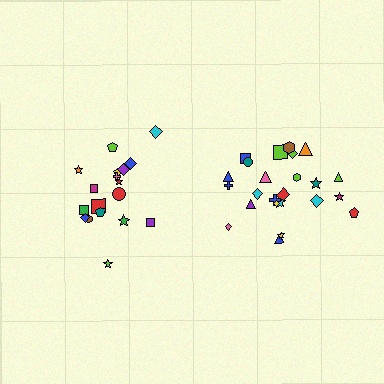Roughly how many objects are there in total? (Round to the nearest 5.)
Roughly 45 objects in total.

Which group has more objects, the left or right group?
The right group.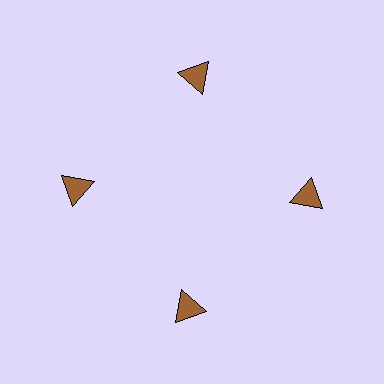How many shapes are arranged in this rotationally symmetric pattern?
There are 4 shapes, arranged in 4 groups of 1.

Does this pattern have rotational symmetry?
Yes, this pattern has 4-fold rotational symmetry. It looks the same after rotating 90 degrees around the center.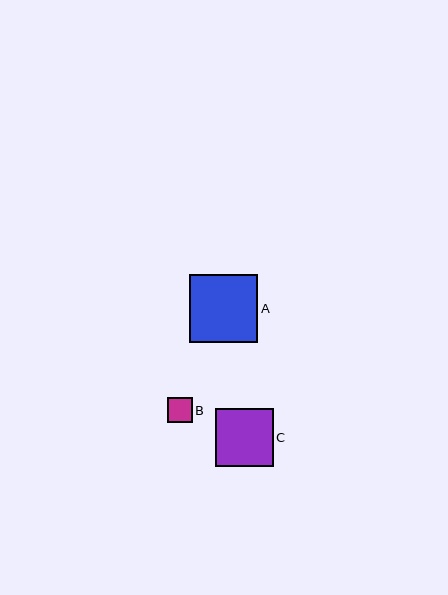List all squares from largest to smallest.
From largest to smallest: A, C, B.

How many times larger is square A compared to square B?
Square A is approximately 2.7 times the size of square B.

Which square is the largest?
Square A is the largest with a size of approximately 68 pixels.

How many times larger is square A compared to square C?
Square A is approximately 1.2 times the size of square C.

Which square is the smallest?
Square B is the smallest with a size of approximately 25 pixels.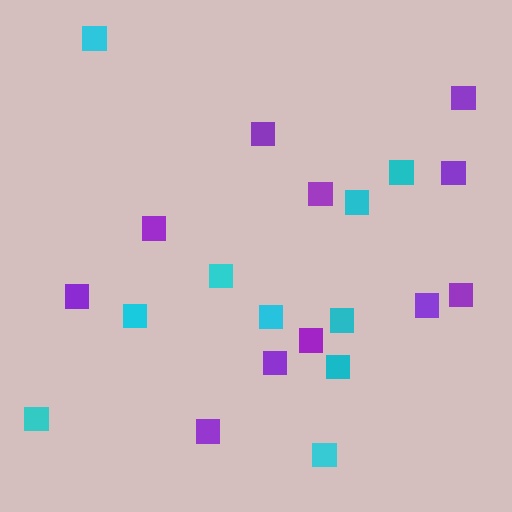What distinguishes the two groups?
There are 2 groups: one group of cyan squares (10) and one group of purple squares (11).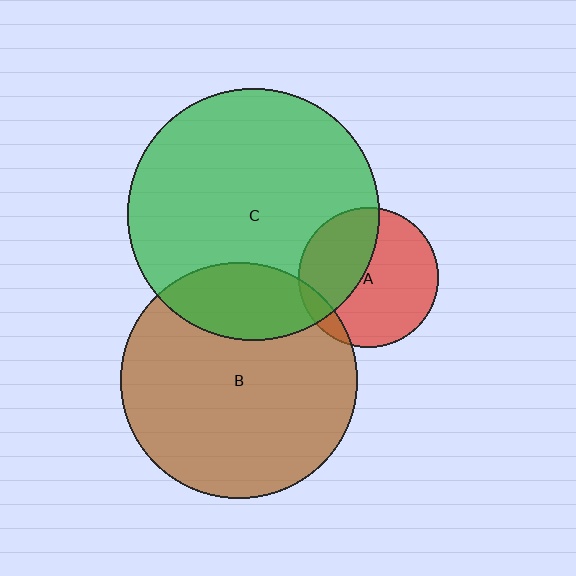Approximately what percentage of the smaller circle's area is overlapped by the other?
Approximately 10%.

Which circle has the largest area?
Circle C (green).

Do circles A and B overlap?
Yes.